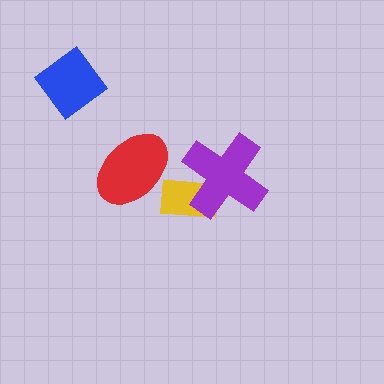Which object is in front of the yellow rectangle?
The purple cross is in front of the yellow rectangle.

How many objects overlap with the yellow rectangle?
1 object overlaps with the yellow rectangle.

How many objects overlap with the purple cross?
1 object overlaps with the purple cross.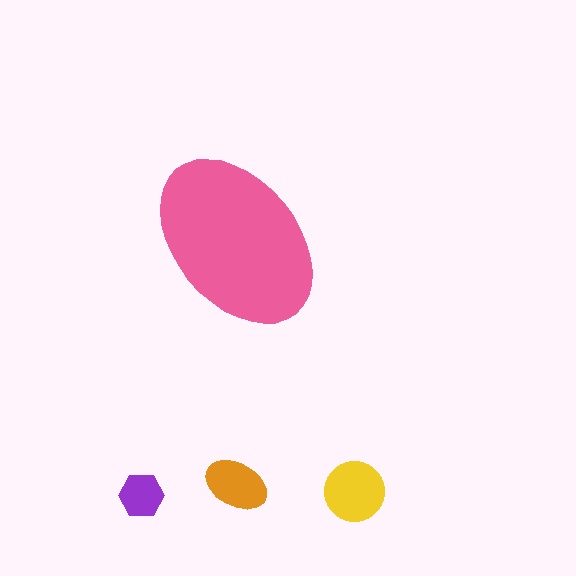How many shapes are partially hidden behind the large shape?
0 shapes are partially hidden.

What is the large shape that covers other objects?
A pink ellipse.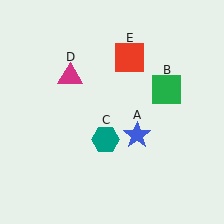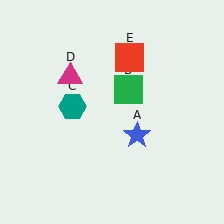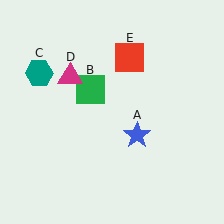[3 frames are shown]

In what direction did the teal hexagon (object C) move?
The teal hexagon (object C) moved up and to the left.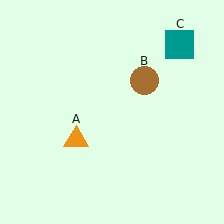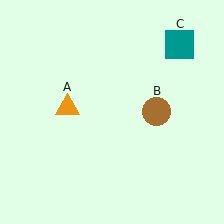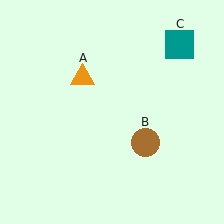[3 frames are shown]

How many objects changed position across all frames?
2 objects changed position: orange triangle (object A), brown circle (object B).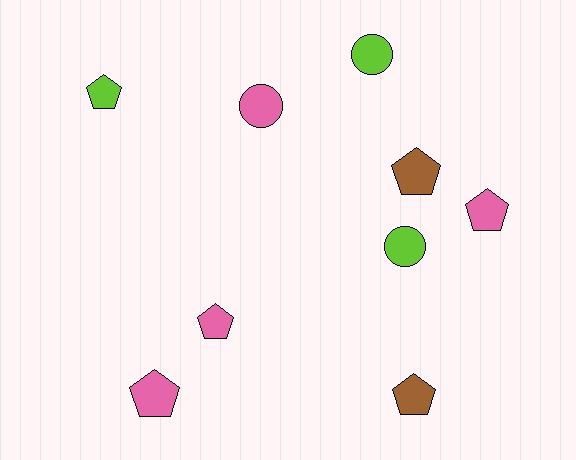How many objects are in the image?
There are 9 objects.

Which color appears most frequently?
Pink, with 4 objects.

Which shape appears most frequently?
Pentagon, with 6 objects.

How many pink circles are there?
There is 1 pink circle.